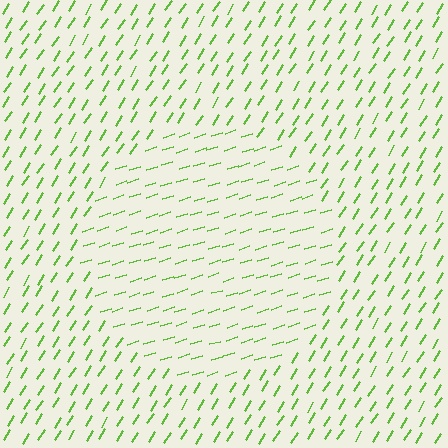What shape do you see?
I see a circle.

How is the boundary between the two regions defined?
The boundary is defined purely by a change in line orientation (approximately 40 degrees difference). All lines are the same color and thickness.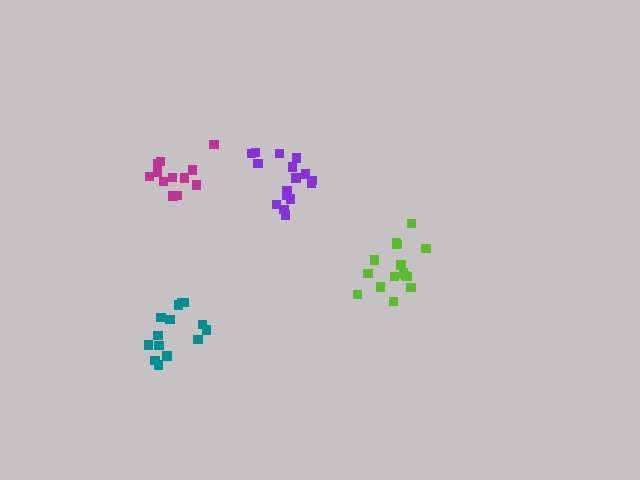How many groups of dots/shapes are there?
There are 4 groups.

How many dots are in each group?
Group 1: 12 dots, Group 2: 16 dots, Group 3: 14 dots, Group 4: 15 dots (57 total).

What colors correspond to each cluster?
The clusters are colored: magenta, purple, teal, lime.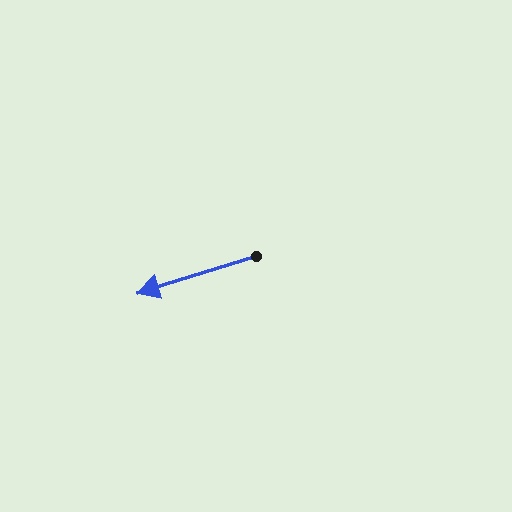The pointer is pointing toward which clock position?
Roughly 8 o'clock.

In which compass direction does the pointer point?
West.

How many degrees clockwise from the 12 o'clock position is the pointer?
Approximately 253 degrees.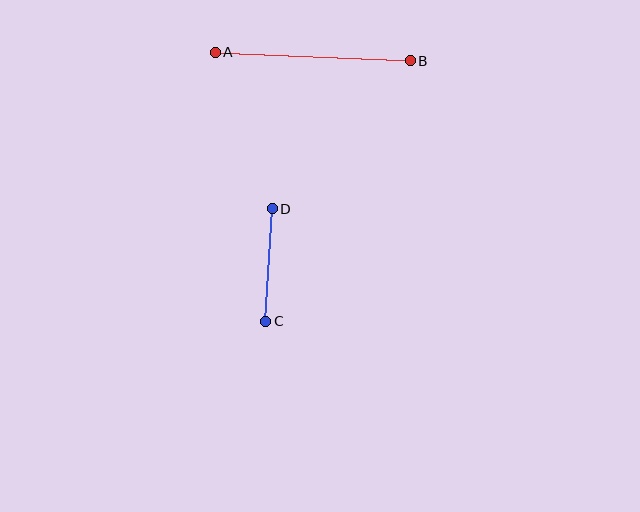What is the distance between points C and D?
The distance is approximately 113 pixels.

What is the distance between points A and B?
The distance is approximately 195 pixels.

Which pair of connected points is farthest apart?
Points A and B are farthest apart.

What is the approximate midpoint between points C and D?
The midpoint is at approximately (269, 265) pixels.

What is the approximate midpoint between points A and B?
The midpoint is at approximately (313, 57) pixels.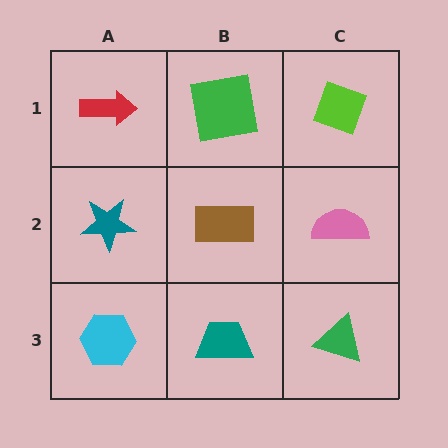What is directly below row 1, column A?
A teal star.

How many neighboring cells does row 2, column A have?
3.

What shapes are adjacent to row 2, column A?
A red arrow (row 1, column A), a cyan hexagon (row 3, column A), a brown rectangle (row 2, column B).